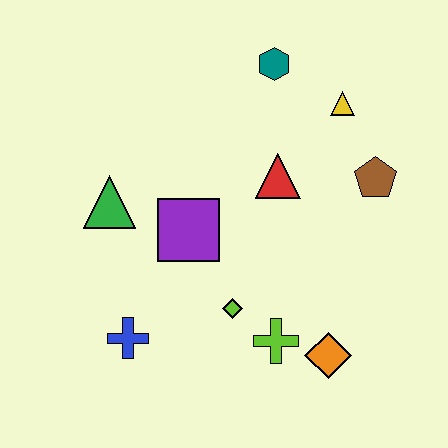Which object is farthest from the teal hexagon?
The blue cross is farthest from the teal hexagon.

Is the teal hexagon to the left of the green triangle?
No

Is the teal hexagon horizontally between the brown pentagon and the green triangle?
Yes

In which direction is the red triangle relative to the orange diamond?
The red triangle is above the orange diamond.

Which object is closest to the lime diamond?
The lime cross is closest to the lime diamond.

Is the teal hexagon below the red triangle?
No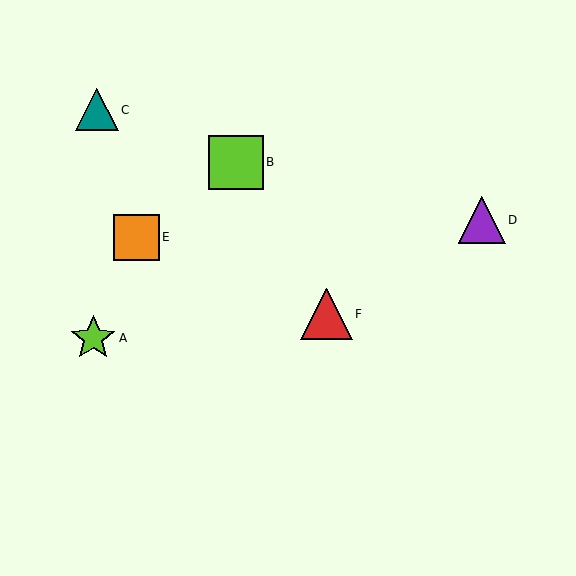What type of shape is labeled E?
Shape E is an orange square.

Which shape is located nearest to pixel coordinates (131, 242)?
The orange square (labeled E) at (136, 237) is nearest to that location.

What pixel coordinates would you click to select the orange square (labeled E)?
Click at (136, 237) to select the orange square E.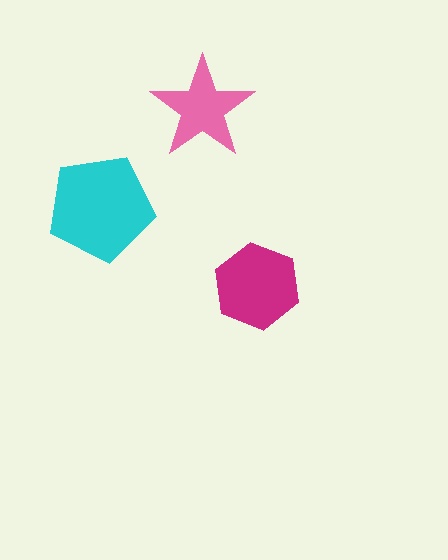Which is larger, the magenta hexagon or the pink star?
The magenta hexagon.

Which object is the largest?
The cyan pentagon.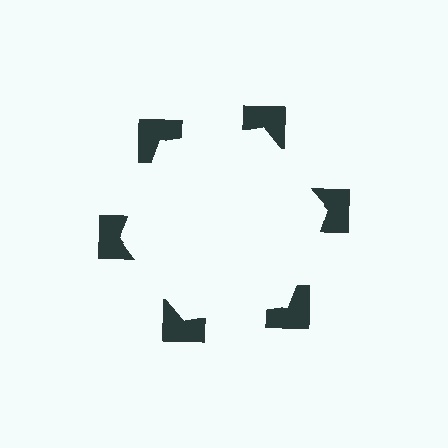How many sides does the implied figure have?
6 sides.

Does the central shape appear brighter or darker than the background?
It typically appears slightly brighter than the background, even though no actual brightness change is drawn.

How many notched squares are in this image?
There are 6 — one at each vertex of the illusory hexagon.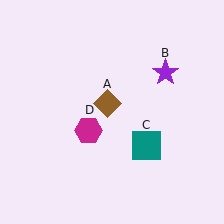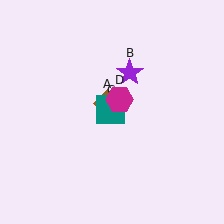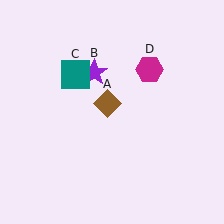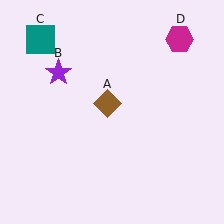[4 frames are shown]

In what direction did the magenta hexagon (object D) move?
The magenta hexagon (object D) moved up and to the right.